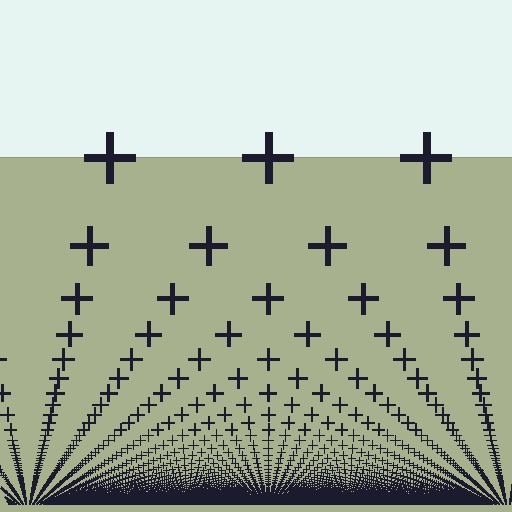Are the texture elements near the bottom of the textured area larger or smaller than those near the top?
Smaller. The gradient is inverted — elements near the bottom are smaller and denser.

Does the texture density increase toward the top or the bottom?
Density increases toward the bottom.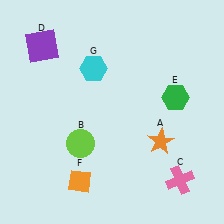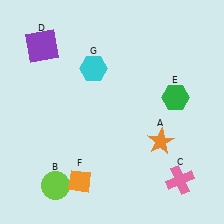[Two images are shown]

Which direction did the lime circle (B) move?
The lime circle (B) moved down.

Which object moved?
The lime circle (B) moved down.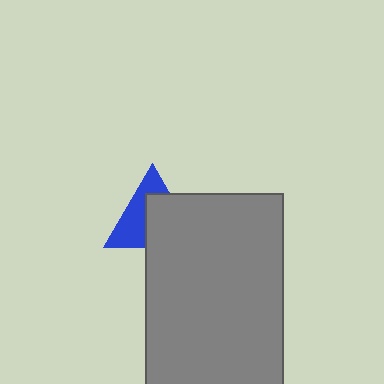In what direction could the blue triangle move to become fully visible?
The blue triangle could move toward the upper-left. That would shift it out from behind the gray rectangle entirely.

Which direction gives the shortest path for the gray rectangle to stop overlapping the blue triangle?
Moving toward the lower-right gives the shortest separation.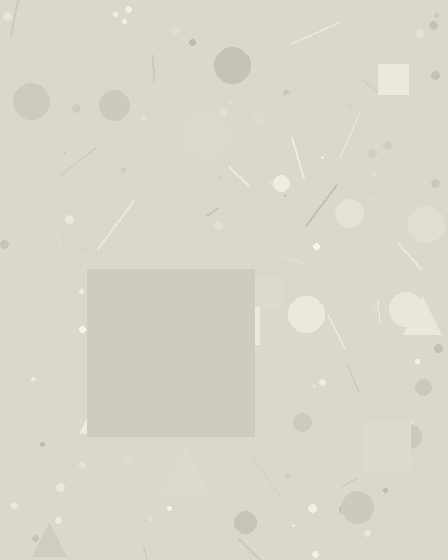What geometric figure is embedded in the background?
A square is embedded in the background.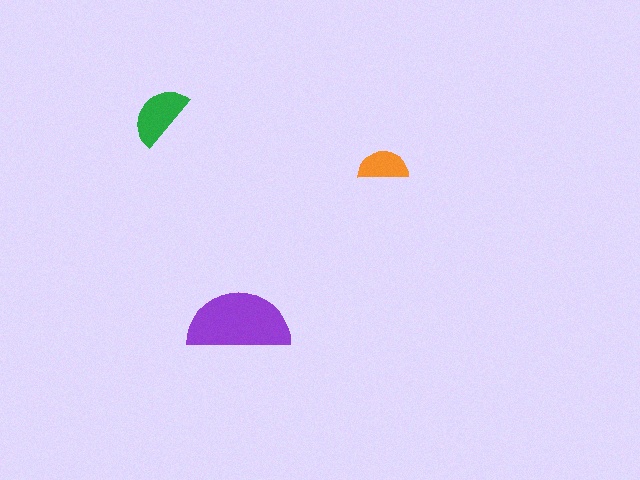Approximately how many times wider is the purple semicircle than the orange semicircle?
About 2 times wider.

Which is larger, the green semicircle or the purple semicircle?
The purple one.